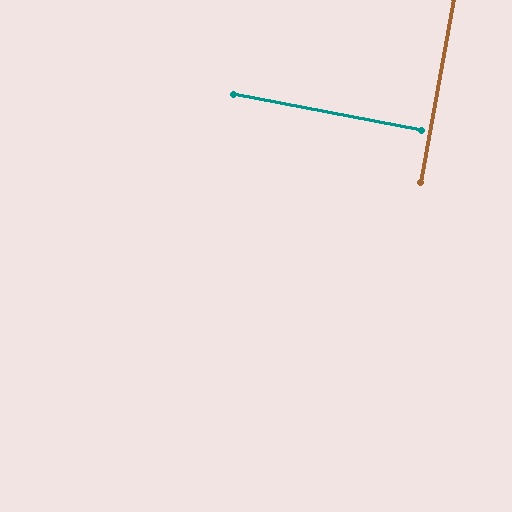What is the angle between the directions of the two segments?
Approximately 89 degrees.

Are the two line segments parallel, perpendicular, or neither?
Perpendicular — they meet at approximately 89°.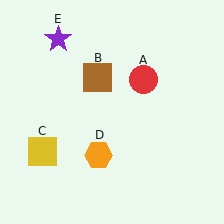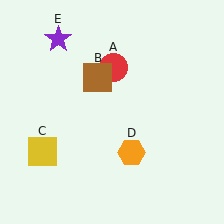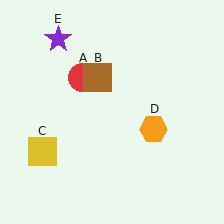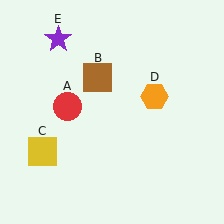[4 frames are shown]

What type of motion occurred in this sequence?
The red circle (object A), orange hexagon (object D) rotated counterclockwise around the center of the scene.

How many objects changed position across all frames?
2 objects changed position: red circle (object A), orange hexagon (object D).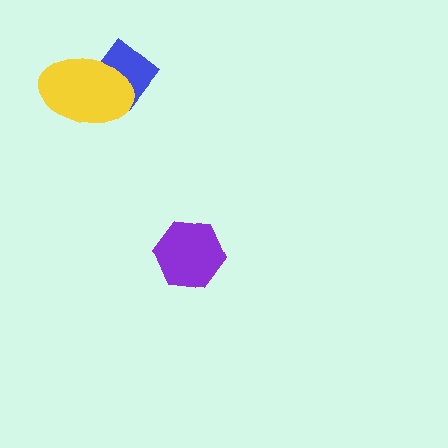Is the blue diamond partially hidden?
Yes, it is partially covered by another shape.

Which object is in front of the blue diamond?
The yellow ellipse is in front of the blue diamond.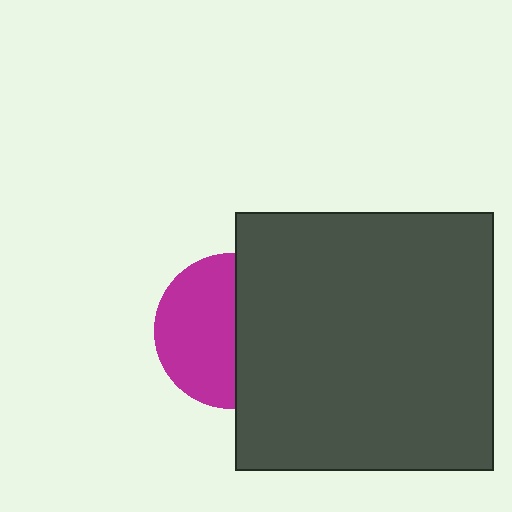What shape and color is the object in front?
The object in front is a dark gray square.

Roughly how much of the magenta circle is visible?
About half of it is visible (roughly 53%).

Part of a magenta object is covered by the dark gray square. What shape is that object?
It is a circle.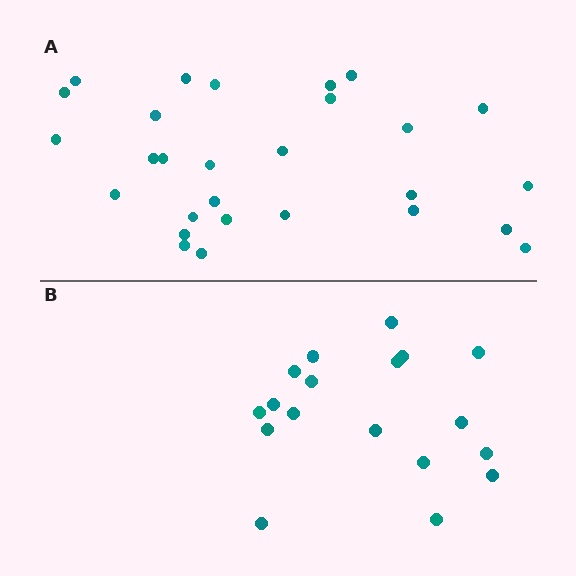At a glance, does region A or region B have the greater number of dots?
Region A (the top region) has more dots.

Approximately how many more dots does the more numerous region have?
Region A has roughly 10 or so more dots than region B.